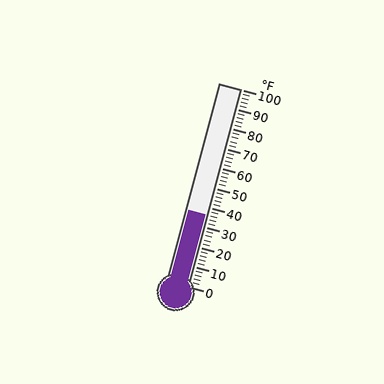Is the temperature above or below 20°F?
The temperature is above 20°F.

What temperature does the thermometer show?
The thermometer shows approximately 36°F.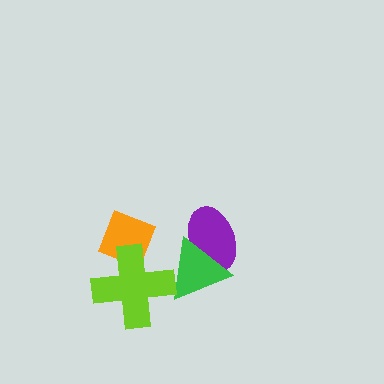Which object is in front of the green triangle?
The lime cross is in front of the green triangle.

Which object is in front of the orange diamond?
The lime cross is in front of the orange diamond.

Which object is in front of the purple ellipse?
The green triangle is in front of the purple ellipse.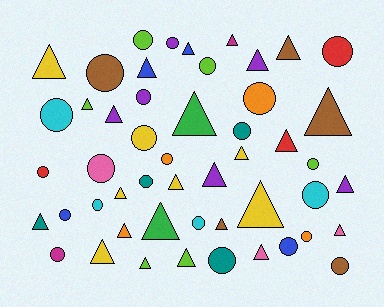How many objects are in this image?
There are 50 objects.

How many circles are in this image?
There are 24 circles.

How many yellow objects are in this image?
There are 7 yellow objects.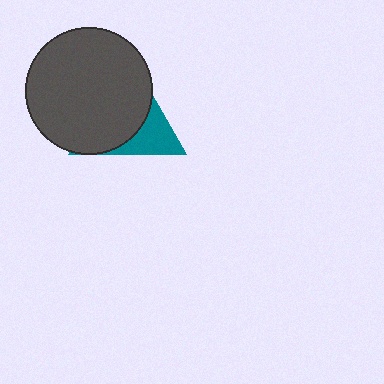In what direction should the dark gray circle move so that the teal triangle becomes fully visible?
The dark gray circle should move left. That is the shortest direction to clear the overlap and leave the teal triangle fully visible.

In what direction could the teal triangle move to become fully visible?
The teal triangle could move right. That would shift it out from behind the dark gray circle entirely.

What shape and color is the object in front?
The object in front is a dark gray circle.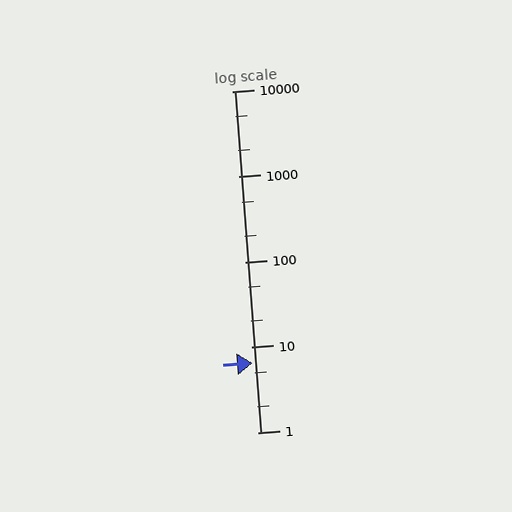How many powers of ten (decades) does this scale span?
The scale spans 4 decades, from 1 to 10000.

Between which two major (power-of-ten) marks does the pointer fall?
The pointer is between 1 and 10.